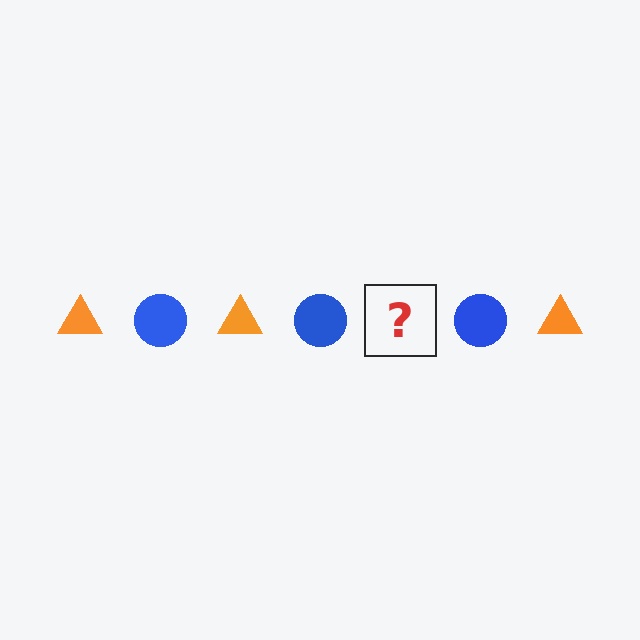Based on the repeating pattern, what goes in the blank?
The blank should be an orange triangle.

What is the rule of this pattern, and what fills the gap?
The rule is that the pattern alternates between orange triangle and blue circle. The gap should be filled with an orange triangle.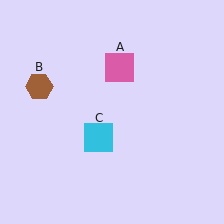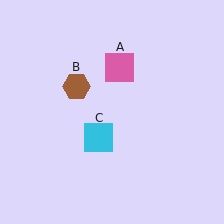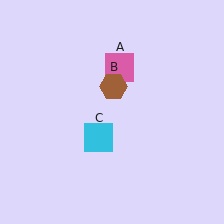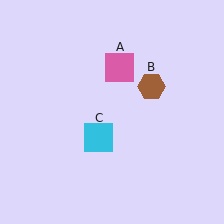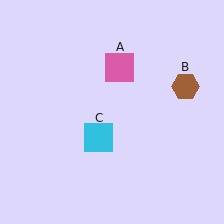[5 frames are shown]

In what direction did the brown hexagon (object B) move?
The brown hexagon (object B) moved right.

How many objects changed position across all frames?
1 object changed position: brown hexagon (object B).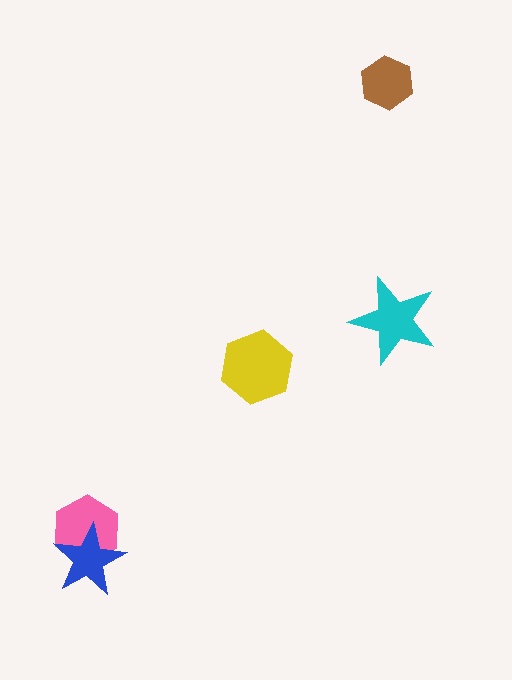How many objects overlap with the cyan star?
0 objects overlap with the cyan star.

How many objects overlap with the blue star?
1 object overlaps with the blue star.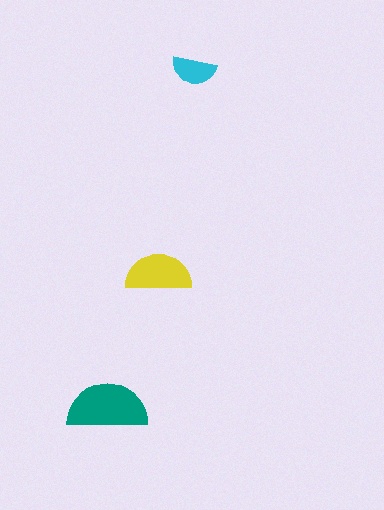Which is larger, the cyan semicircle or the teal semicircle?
The teal one.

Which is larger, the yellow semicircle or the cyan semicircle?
The yellow one.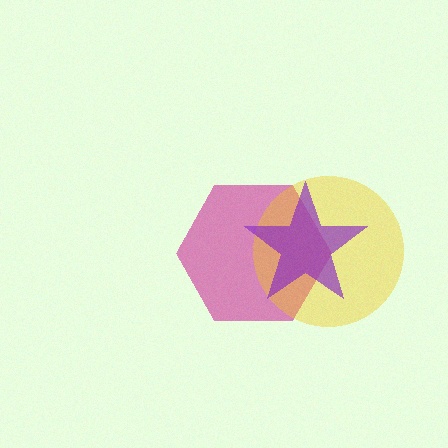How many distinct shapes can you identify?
There are 3 distinct shapes: a magenta hexagon, a yellow circle, a purple star.